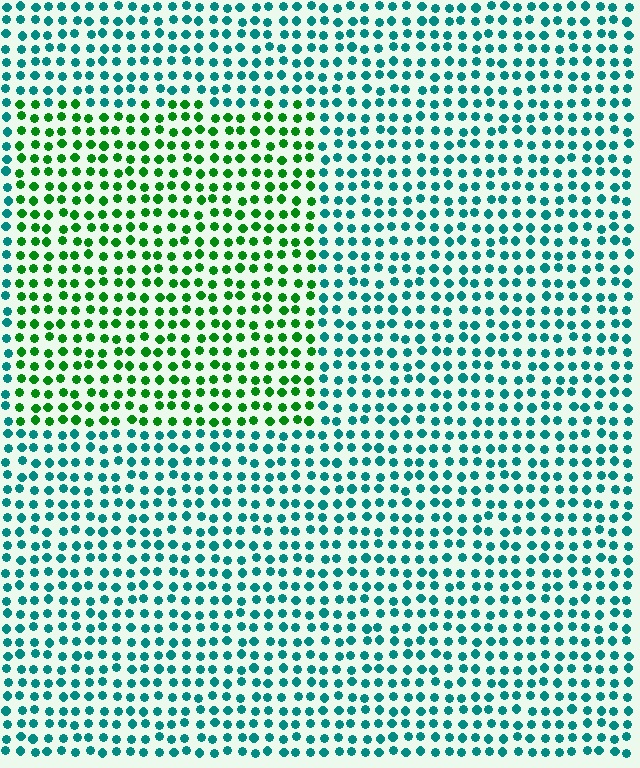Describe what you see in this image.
The image is filled with small teal elements in a uniform arrangement. A rectangle-shaped region is visible where the elements are tinted to a slightly different hue, forming a subtle color boundary.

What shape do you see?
I see a rectangle.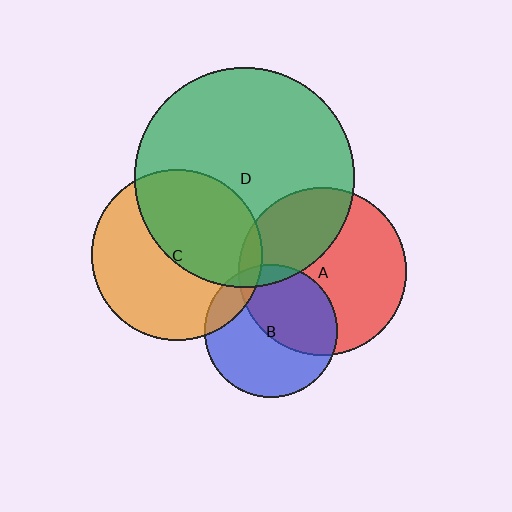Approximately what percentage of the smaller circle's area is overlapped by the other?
Approximately 35%.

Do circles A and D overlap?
Yes.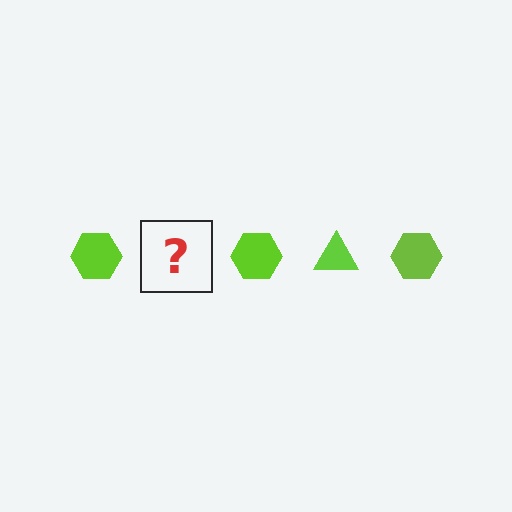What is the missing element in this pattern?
The missing element is a lime triangle.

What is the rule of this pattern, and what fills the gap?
The rule is that the pattern cycles through hexagon, triangle shapes in lime. The gap should be filled with a lime triangle.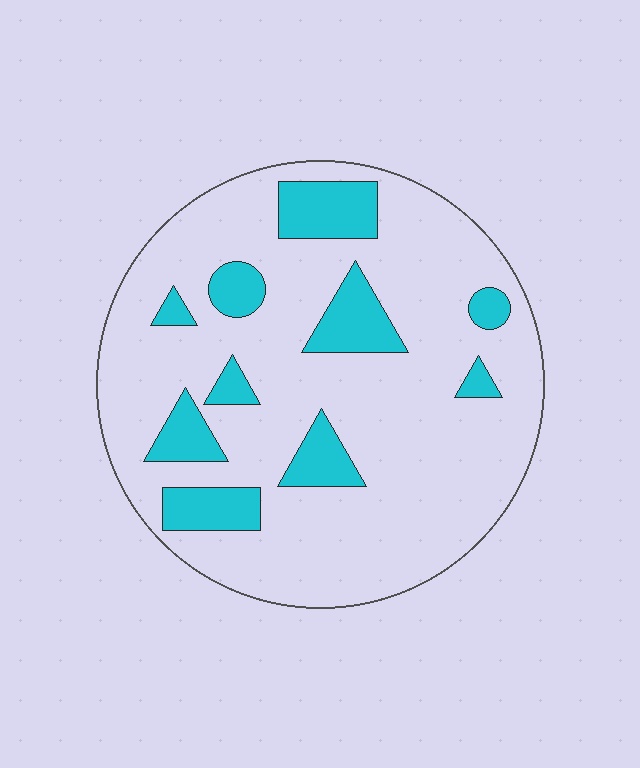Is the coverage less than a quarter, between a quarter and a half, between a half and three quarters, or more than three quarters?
Less than a quarter.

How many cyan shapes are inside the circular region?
10.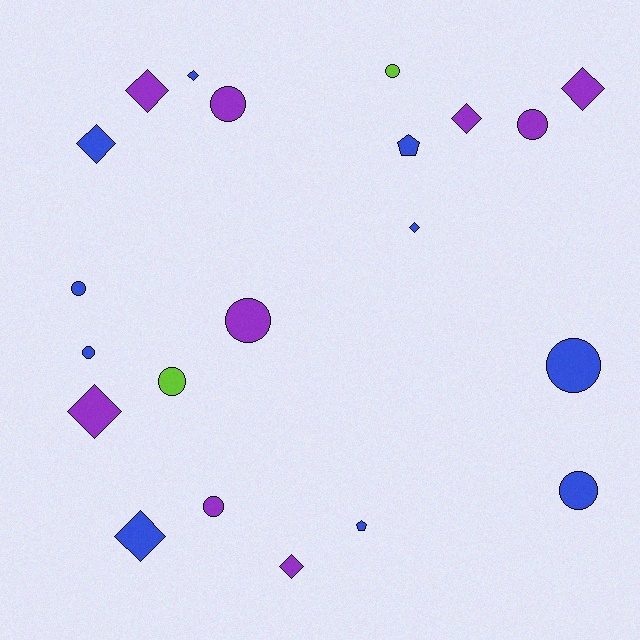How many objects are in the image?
There are 21 objects.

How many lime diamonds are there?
There are no lime diamonds.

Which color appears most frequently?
Blue, with 10 objects.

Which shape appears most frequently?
Circle, with 10 objects.